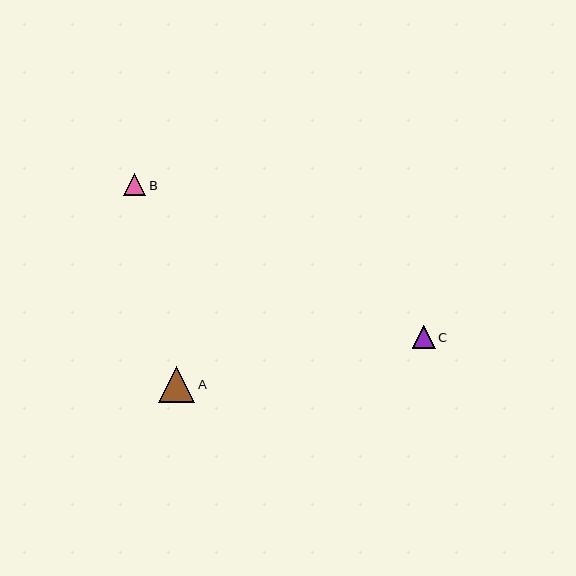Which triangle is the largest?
Triangle A is the largest with a size of approximately 36 pixels.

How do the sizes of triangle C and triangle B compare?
Triangle C and triangle B are approximately the same size.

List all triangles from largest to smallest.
From largest to smallest: A, C, B.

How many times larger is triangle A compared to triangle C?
Triangle A is approximately 1.6 times the size of triangle C.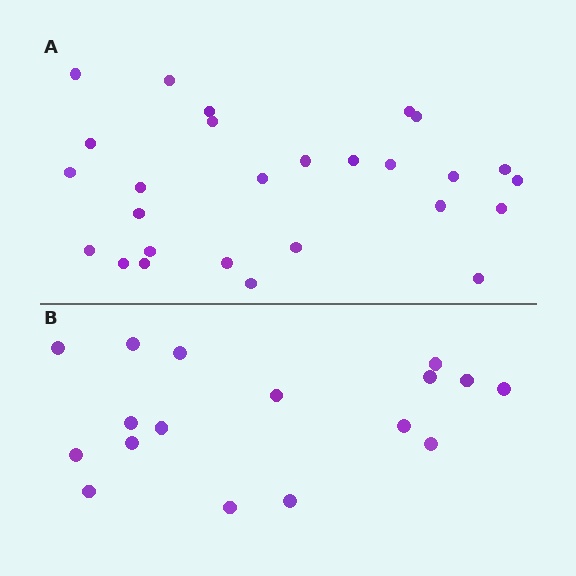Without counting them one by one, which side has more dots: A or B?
Region A (the top region) has more dots.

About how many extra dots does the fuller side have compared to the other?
Region A has roughly 10 or so more dots than region B.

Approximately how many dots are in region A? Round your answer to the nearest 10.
About 30 dots. (The exact count is 27, which rounds to 30.)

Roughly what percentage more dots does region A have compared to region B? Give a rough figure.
About 60% more.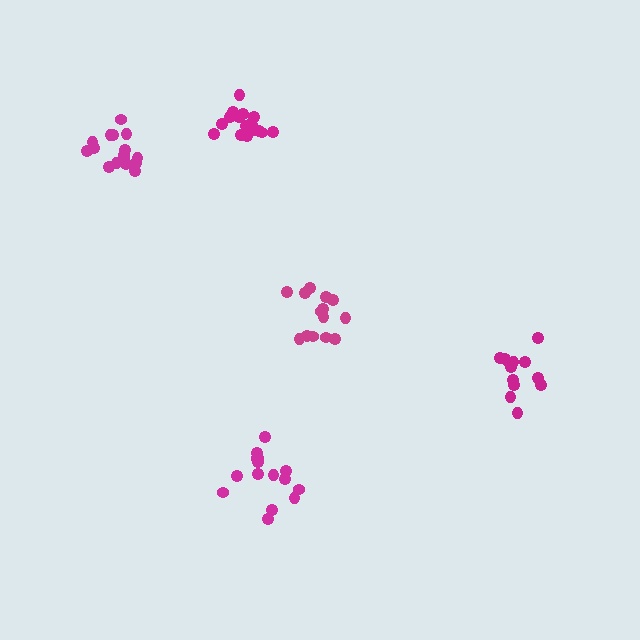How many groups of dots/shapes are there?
There are 5 groups.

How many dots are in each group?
Group 1: 15 dots, Group 2: 13 dots, Group 3: 14 dots, Group 4: 17 dots, Group 5: 18 dots (77 total).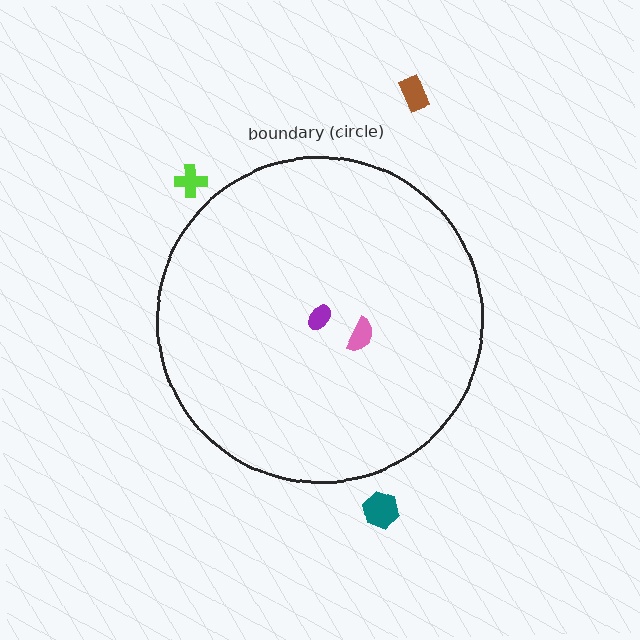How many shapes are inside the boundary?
2 inside, 3 outside.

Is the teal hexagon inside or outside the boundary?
Outside.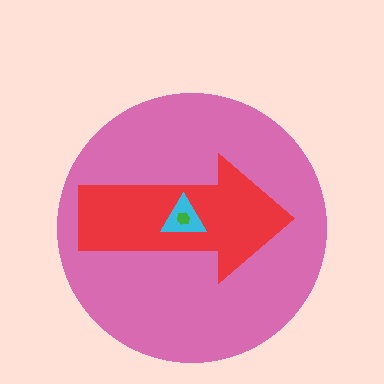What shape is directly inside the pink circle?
The red arrow.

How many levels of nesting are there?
4.